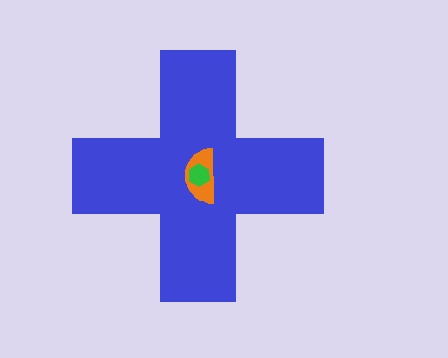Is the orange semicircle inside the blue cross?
Yes.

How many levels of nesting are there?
3.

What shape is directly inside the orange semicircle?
The green hexagon.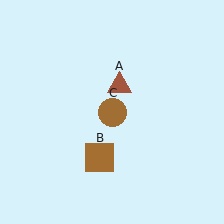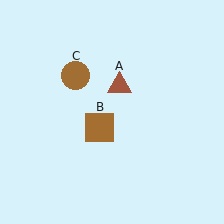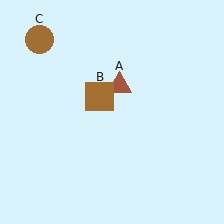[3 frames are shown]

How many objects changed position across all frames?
2 objects changed position: brown square (object B), brown circle (object C).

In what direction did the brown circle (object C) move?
The brown circle (object C) moved up and to the left.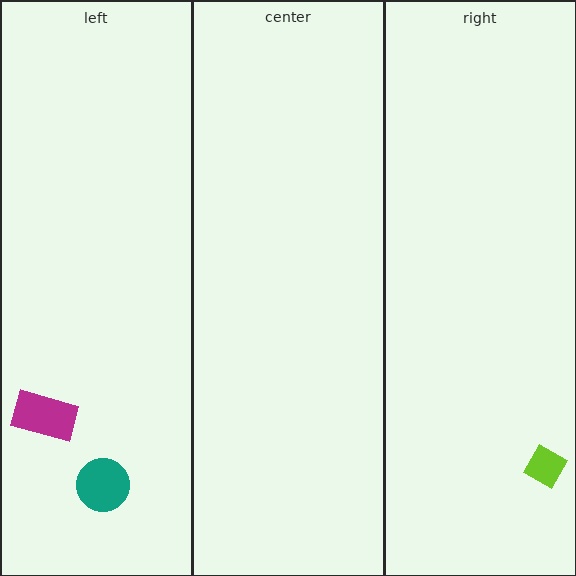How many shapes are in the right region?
1.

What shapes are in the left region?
The magenta rectangle, the teal circle.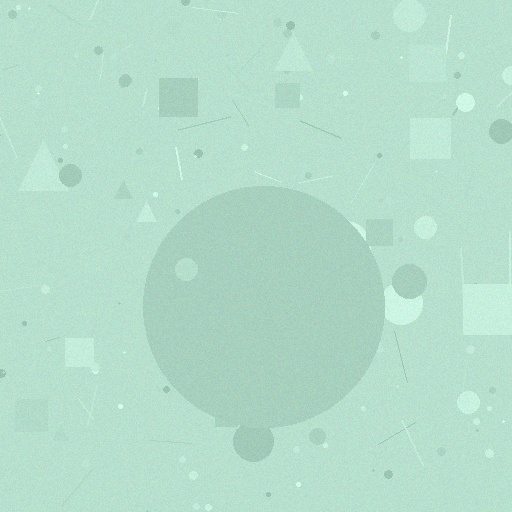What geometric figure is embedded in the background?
A circle is embedded in the background.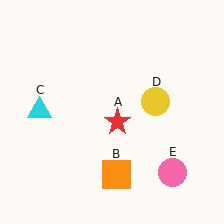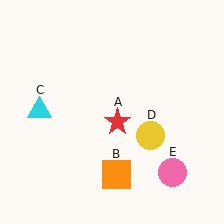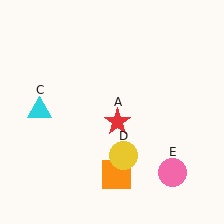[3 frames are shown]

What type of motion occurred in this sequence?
The yellow circle (object D) rotated clockwise around the center of the scene.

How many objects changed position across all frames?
1 object changed position: yellow circle (object D).